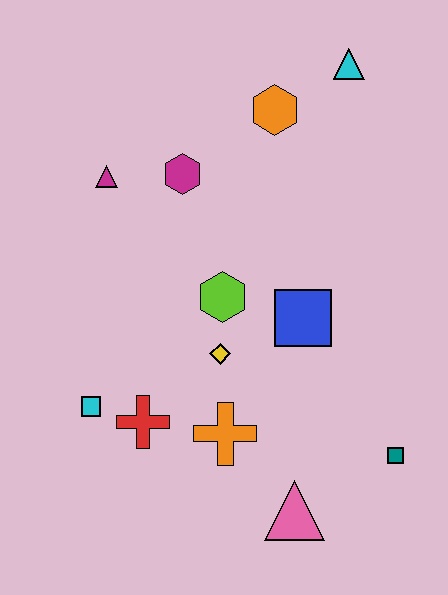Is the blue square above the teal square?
Yes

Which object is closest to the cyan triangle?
The orange hexagon is closest to the cyan triangle.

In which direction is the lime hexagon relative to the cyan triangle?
The lime hexagon is below the cyan triangle.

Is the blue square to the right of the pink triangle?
Yes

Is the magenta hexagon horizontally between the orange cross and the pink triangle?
No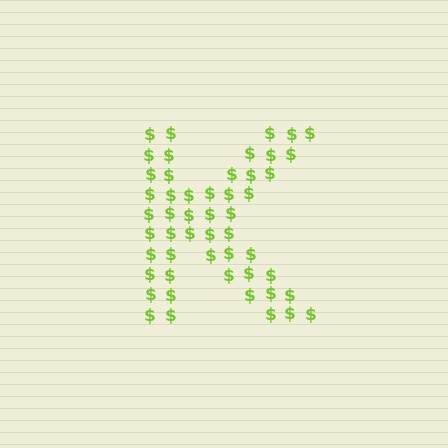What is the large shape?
The large shape is the letter K.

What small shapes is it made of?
It is made of small dollar signs.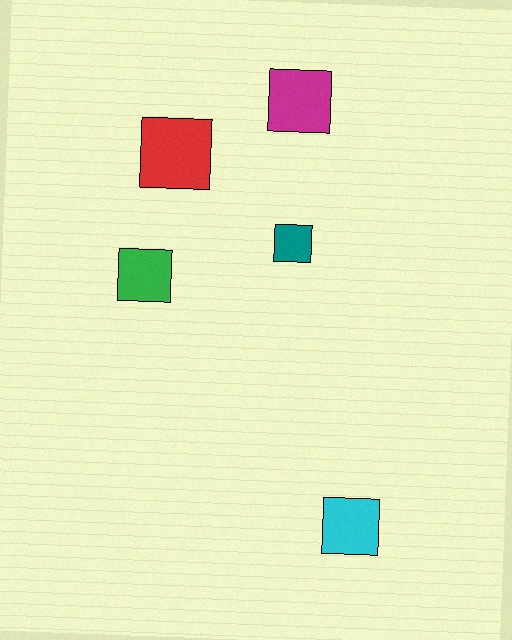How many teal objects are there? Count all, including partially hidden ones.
There is 1 teal object.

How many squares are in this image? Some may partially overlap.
There are 5 squares.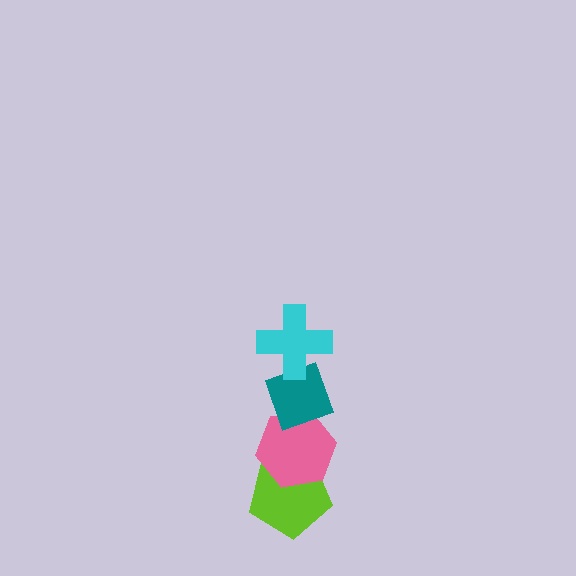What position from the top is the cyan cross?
The cyan cross is 1st from the top.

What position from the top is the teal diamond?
The teal diamond is 2nd from the top.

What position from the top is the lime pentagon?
The lime pentagon is 4th from the top.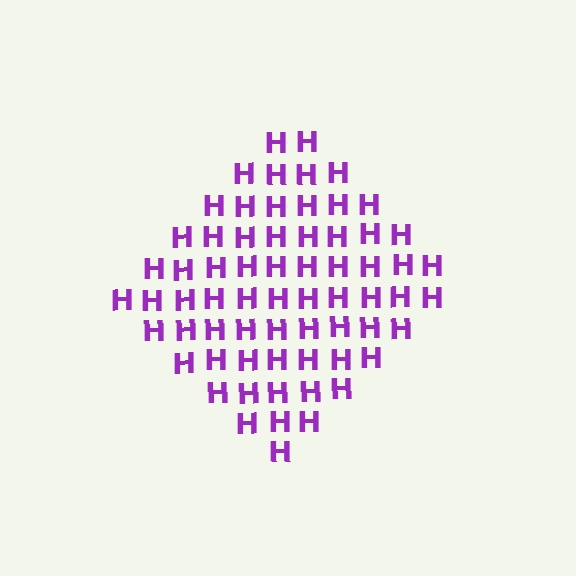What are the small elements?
The small elements are letter H's.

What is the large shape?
The large shape is a diamond.